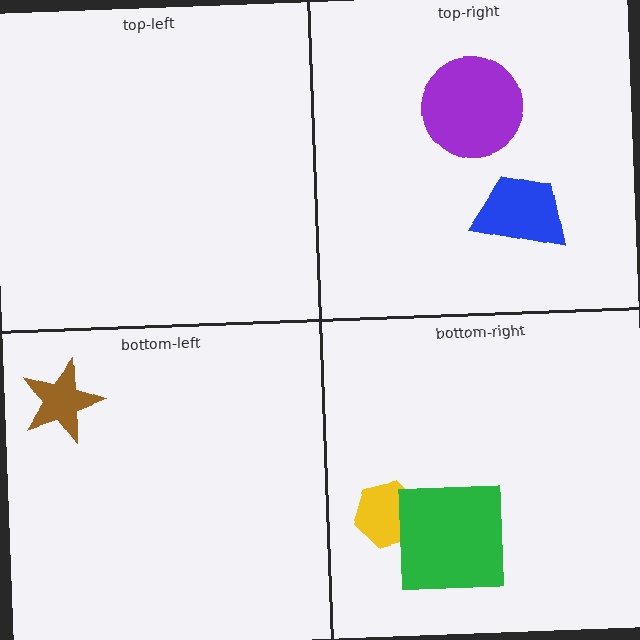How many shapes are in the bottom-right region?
2.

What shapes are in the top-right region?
The blue trapezoid, the purple circle.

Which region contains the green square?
The bottom-right region.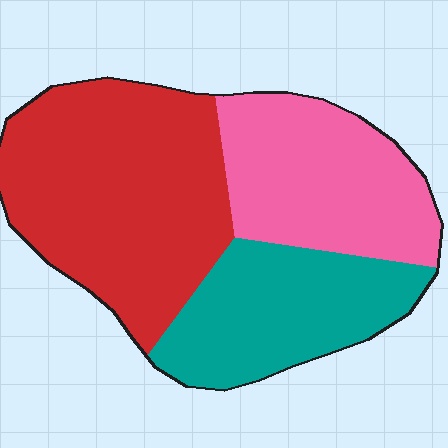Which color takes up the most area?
Red, at roughly 45%.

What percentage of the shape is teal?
Teal covers 27% of the shape.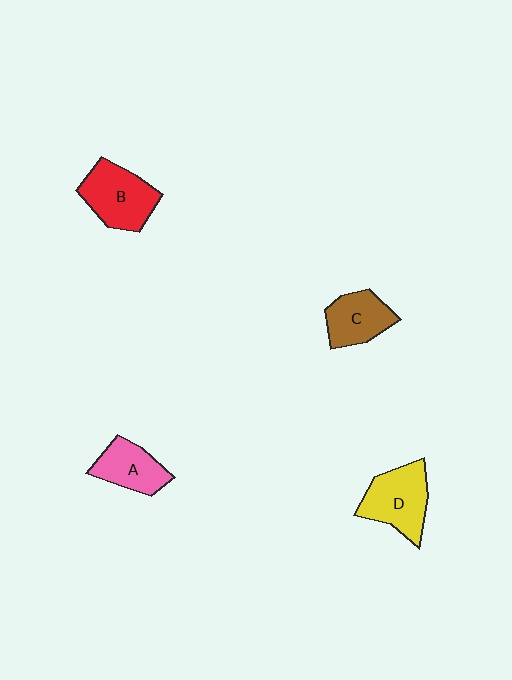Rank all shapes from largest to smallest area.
From largest to smallest: B (red), D (yellow), C (brown), A (pink).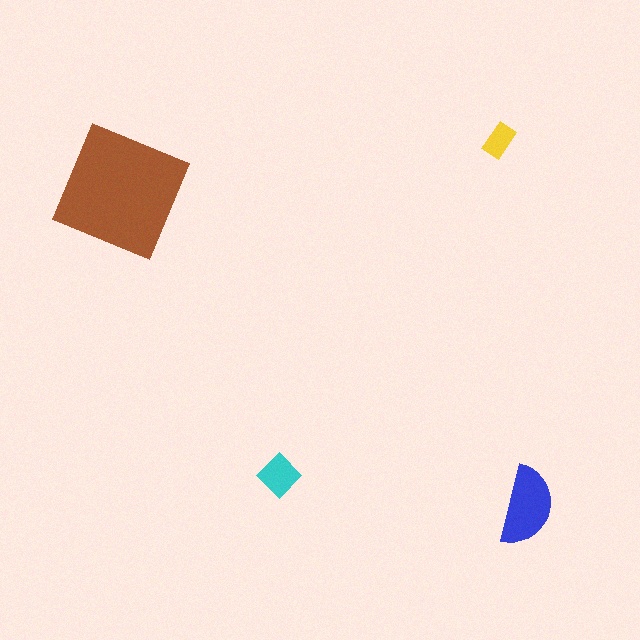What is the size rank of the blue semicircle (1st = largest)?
2nd.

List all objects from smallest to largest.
The yellow rectangle, the cyan diamond, the blue semicircle, the brown square.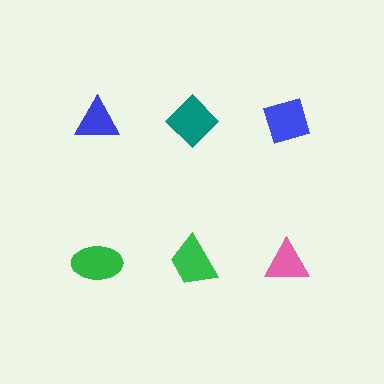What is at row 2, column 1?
A green ellipse.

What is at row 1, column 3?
A blue diamond.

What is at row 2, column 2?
A green trapezoid.